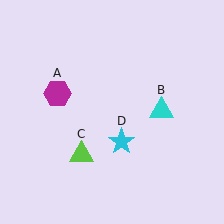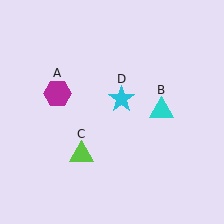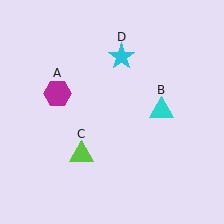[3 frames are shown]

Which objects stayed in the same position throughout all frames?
Magenta hexagon (object A) and cyan triangle (object B) and lime triangle (object C) remained stationary.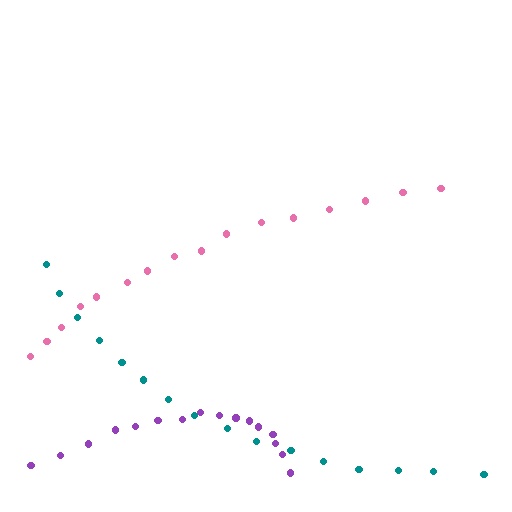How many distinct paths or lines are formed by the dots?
There are 3 distinct paths.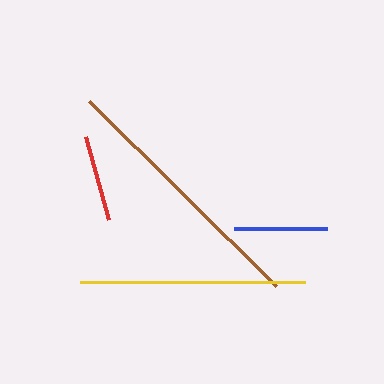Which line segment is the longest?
The brown line is the longest at approximately 263 pixels.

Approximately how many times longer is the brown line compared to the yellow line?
The brown line is approximately 1.2 times the length of the yellow line.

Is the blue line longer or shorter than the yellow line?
The yellow line is longer than the blue line.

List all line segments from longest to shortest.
From longest to shortest: brown, yellow, blue, red.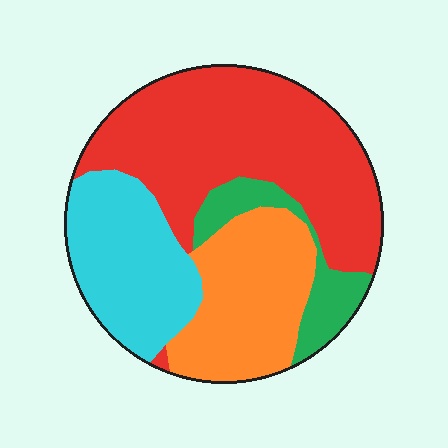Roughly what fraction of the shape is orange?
Orange takes up about one quarter (1/4) of the shape.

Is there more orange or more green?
Orange.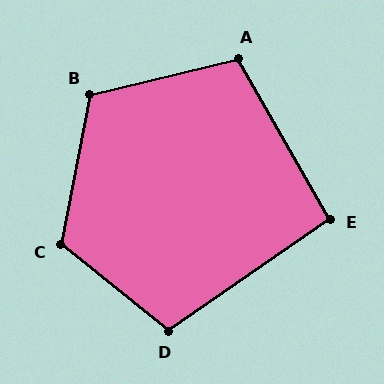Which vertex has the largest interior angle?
C, at approximately 118 degrees.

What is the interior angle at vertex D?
Approximately 106 degrees (obtuse).